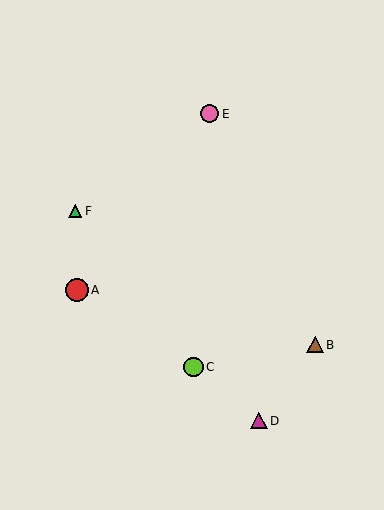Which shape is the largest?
The red circle (labeled A) is the largest.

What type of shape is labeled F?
Shape F is a green triangle.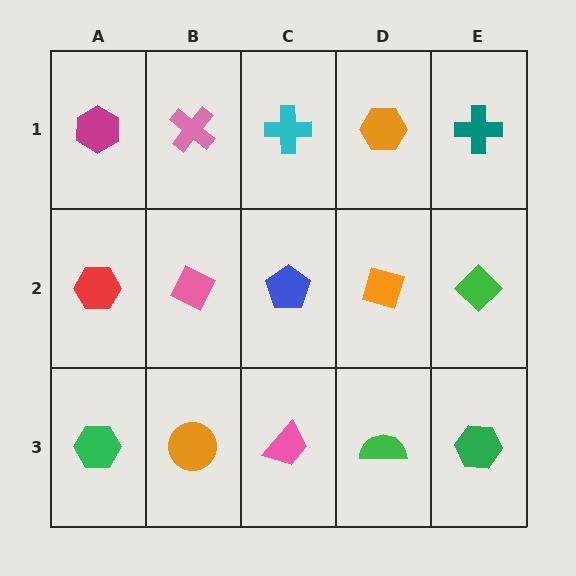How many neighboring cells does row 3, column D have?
3.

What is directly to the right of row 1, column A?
A pink cross.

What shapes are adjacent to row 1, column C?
A blue pentagon (row 2, column C), a pink cross (row 1, column B), an orange hexagon (row 1, column D).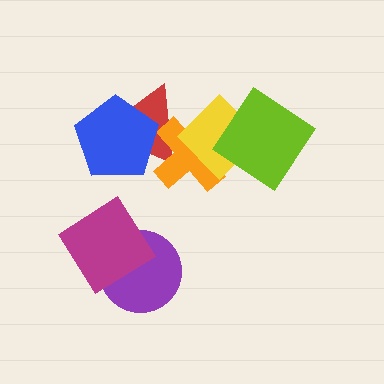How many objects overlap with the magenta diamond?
1 object overlaps with the magenta diamond.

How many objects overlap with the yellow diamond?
3 objects overlap with the yellow diamond.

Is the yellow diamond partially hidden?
Yes, it is partially covered by another shape.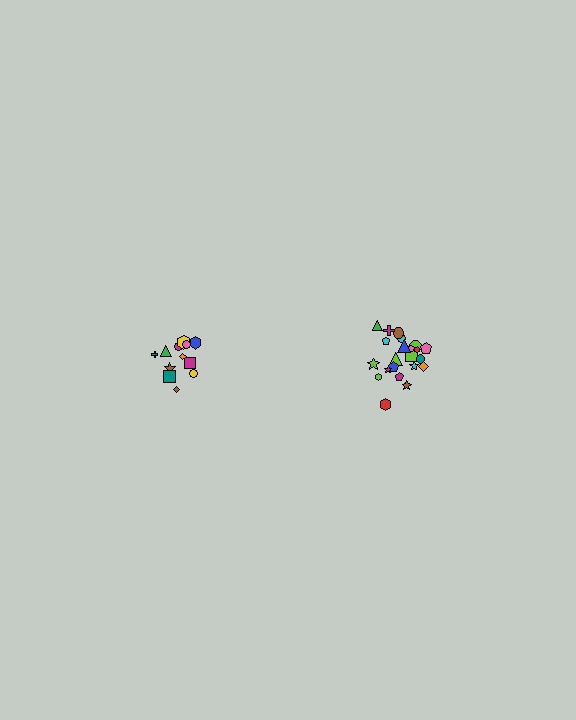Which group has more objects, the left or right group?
The right group.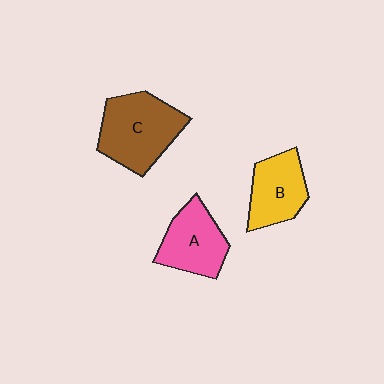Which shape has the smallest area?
Shape B (yellow).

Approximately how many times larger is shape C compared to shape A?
Approximately 1.4 times.